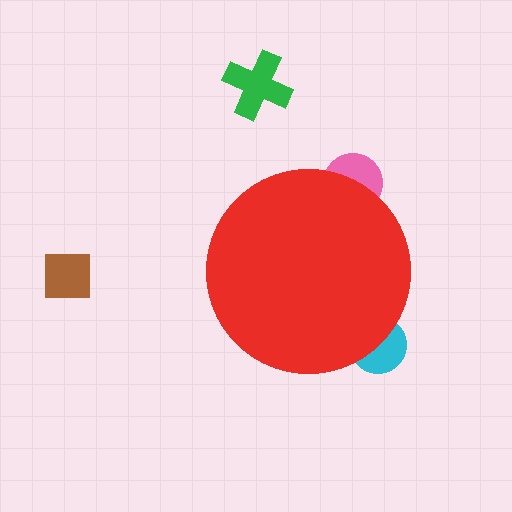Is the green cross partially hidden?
No, the green cross is fully visible.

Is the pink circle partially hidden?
Yes, the pink circle is partially hidden behind the red circle.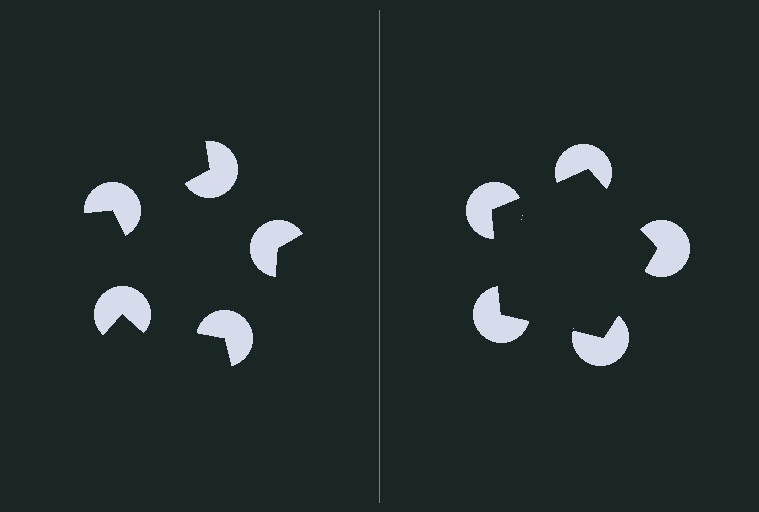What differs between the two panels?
The pac-man discs are positioned identically on both sides; only the wedge orientations differ. On the right they align to a pentagon; on the left they are misaligned.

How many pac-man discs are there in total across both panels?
10 — 5 on each side.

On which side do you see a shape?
An illusory pentagon appears on the right side. On the left side the wedge cuts are rotated, so no coherent shape forms.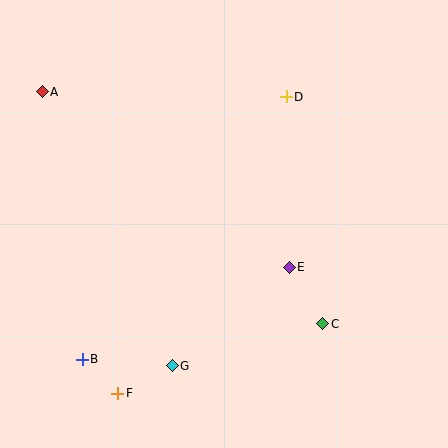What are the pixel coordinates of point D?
Point D is at (286, 97).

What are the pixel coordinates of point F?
Point F is at (118, 393).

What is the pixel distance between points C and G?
The distance between C and G is 156 pixels.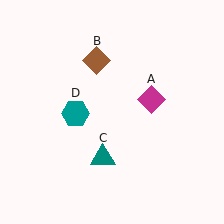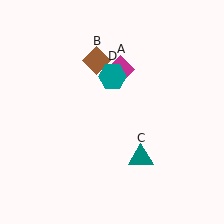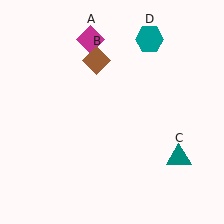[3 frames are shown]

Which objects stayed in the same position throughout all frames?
Brown diamond (object B) remained stationary.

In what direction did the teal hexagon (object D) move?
The teal hexagon (object D) moved up and to the right.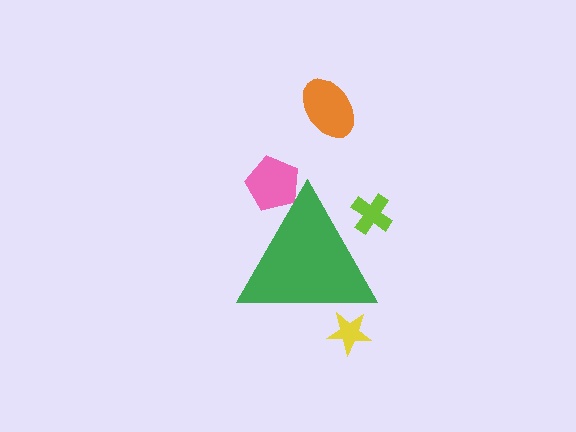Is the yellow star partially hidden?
Yes, the yellow star is partially hidden behind the green triangle.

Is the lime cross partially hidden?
Yes, the lime cross is partially hidden behind the green triangle.